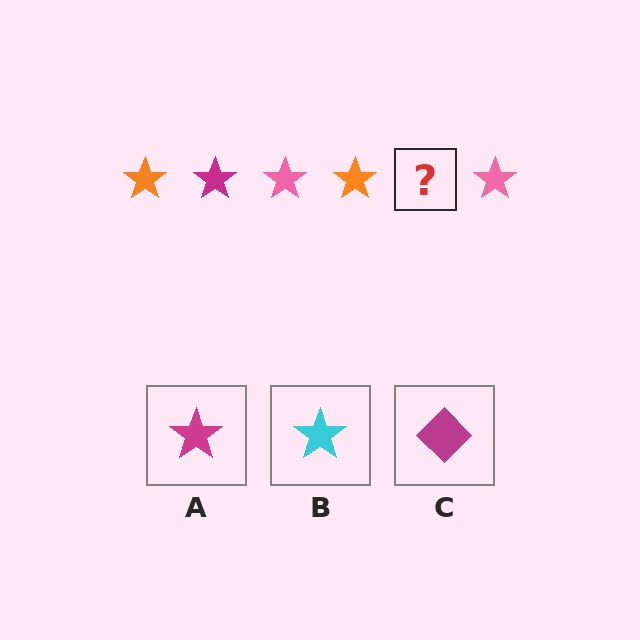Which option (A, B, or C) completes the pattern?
A.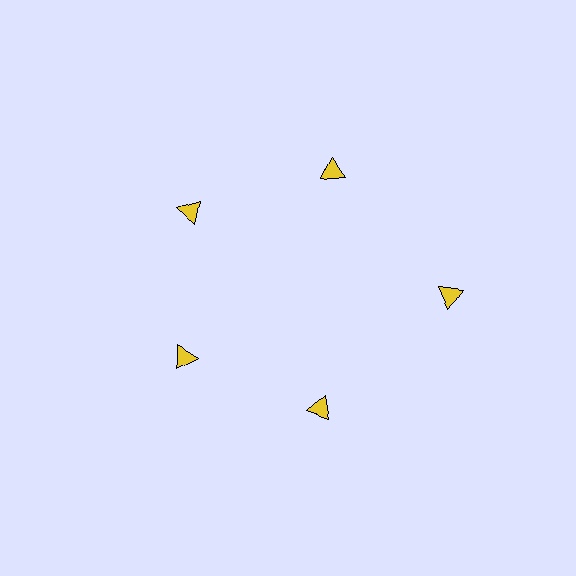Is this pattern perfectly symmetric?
No. The 5 yellow triangles are arranged in a ring, but one element near the 3 o'clock position is pushed outward from the center, breaking the 5-fold rotational symmetry.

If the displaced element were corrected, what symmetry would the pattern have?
It would have 5-fold rotational symmetry — the pattern would map onto itself every 72 degrees.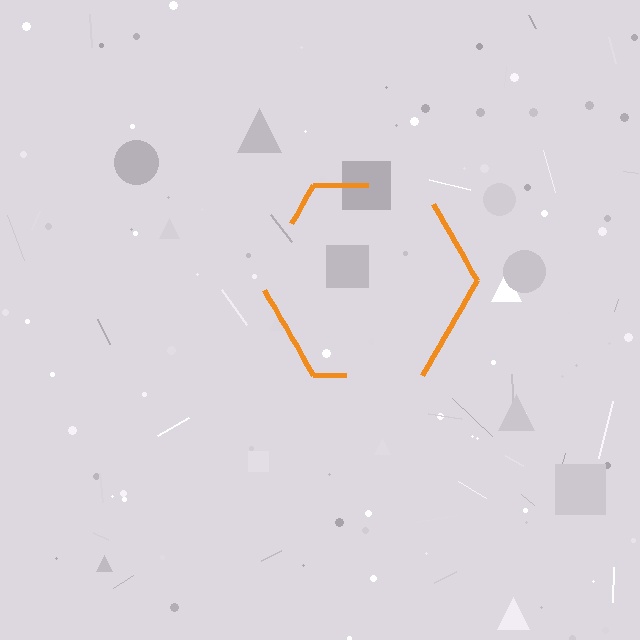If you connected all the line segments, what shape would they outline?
They would outline a hexagon.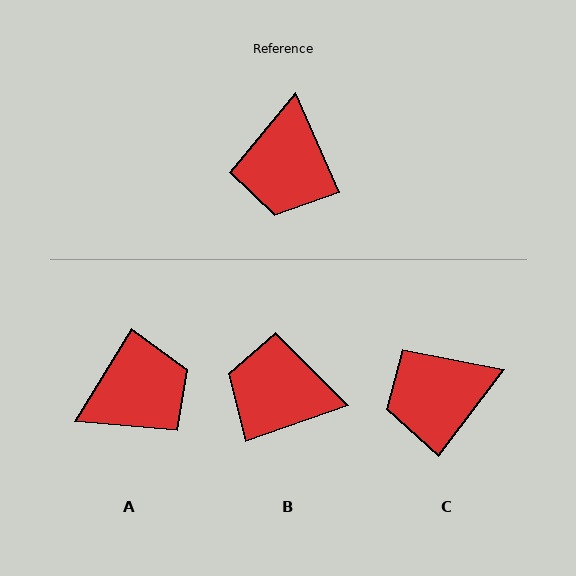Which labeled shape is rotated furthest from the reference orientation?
A, about 125 degrees away.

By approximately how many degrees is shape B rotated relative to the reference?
Approximately 95 degrees clockwise.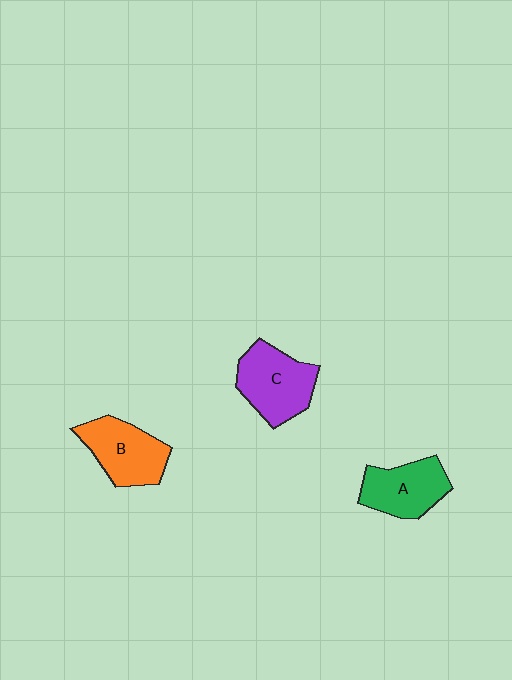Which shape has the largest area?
Shape C (purple).